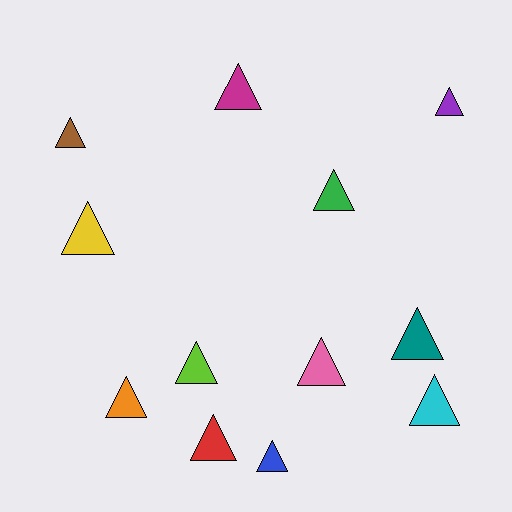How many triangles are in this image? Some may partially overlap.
There are 12 triangles.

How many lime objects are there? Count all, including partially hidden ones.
There is 1 lime object.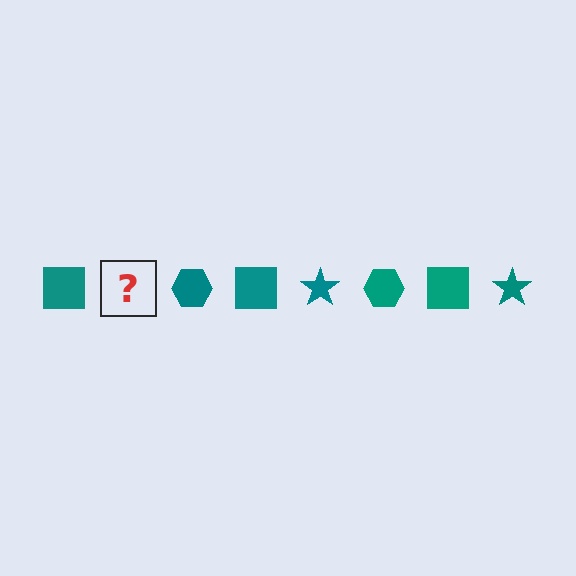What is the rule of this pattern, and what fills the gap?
The rule is that the pattern cycles through square, star, hexagon shapes in teal. The gap should be filled with a teal star.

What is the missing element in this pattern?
The missing element is a teal star.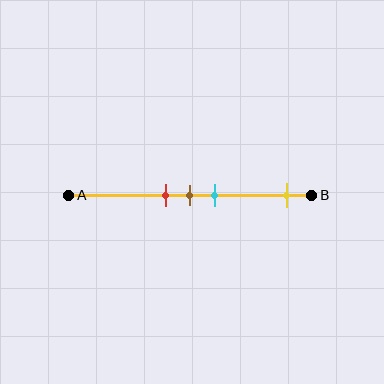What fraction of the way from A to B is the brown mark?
The brown mark is approximately 50% (0.5) of the way from A to B.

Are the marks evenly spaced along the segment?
No, the marks are not evenly spaced.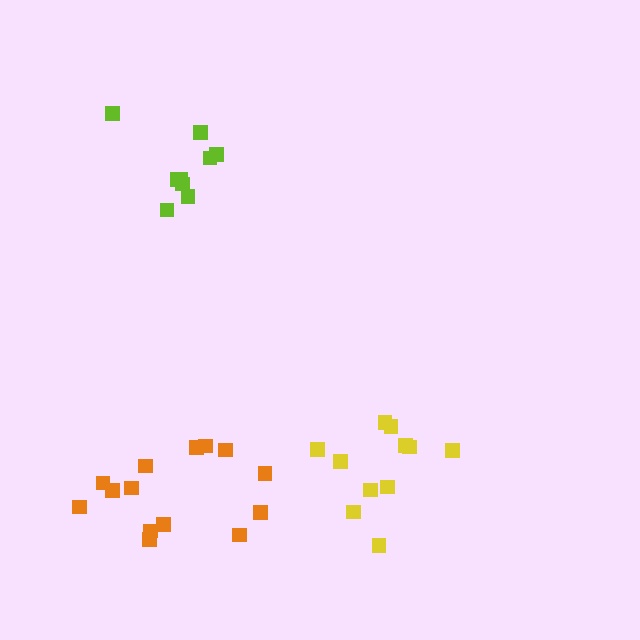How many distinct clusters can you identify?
There are 3 distinct clusters.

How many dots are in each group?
Group 1: 9 dots, Group 2: 11 dots, Group 3: 14 dots (34 total).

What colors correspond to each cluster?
The clusters are colored: lime, yellow, orange.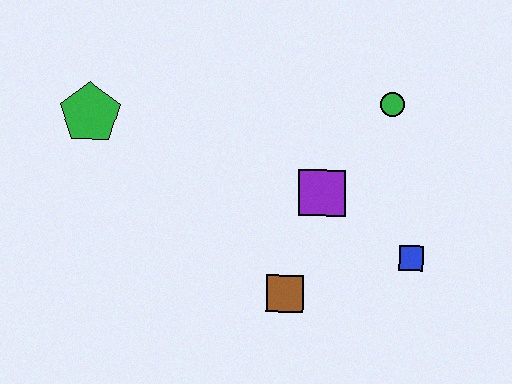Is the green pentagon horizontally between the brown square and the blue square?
No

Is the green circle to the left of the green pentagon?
No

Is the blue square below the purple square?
Yes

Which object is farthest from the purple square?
The green pentagon is farthest from the purple square.